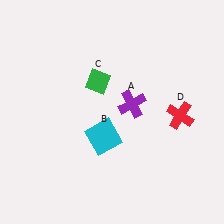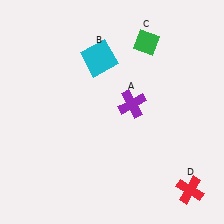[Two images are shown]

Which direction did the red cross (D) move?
The red cross (D) moved down.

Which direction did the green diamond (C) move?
The green diamond (C) moved right.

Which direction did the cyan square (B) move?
The cyan square (B) moved up.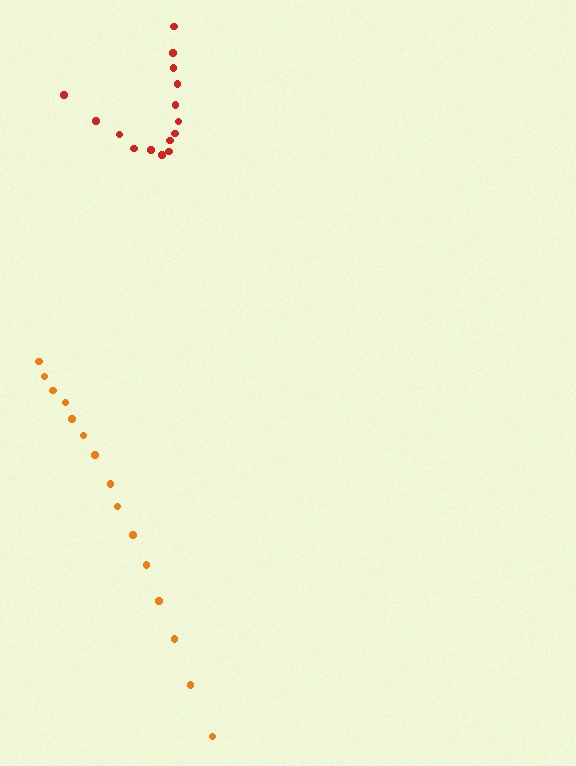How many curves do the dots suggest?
There are 2 distinct paths.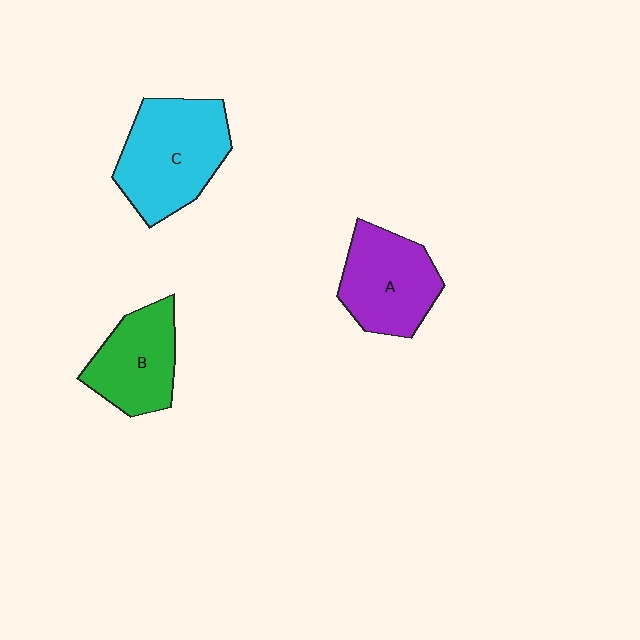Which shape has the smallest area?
Shape B (green).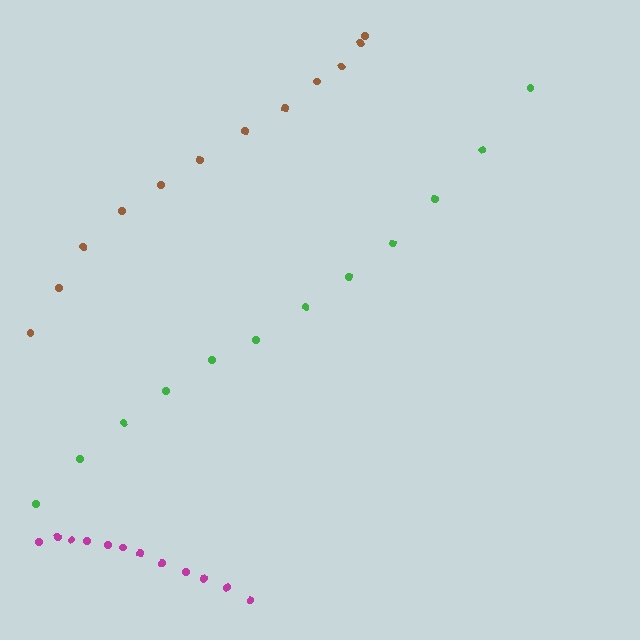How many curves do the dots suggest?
There are 3 distinct paths.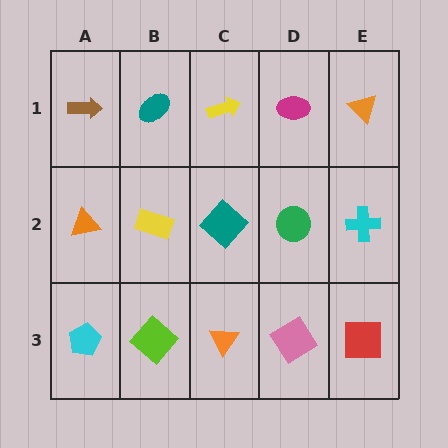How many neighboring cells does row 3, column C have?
3.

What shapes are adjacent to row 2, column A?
A brown arrow (row 1, column A), a cyan pentagon (row 3, column A), a yellow rectangle (row 2, column B).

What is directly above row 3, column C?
A teal diamond.